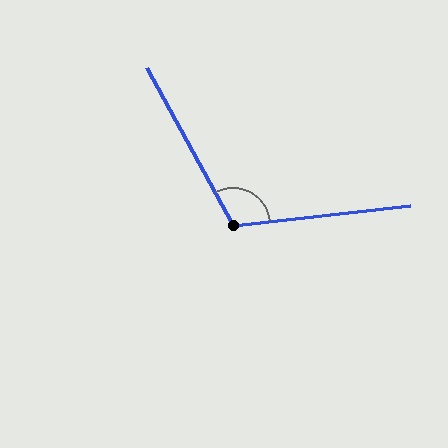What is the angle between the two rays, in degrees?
Approximately 112 degrees.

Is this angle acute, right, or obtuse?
It is obtuse.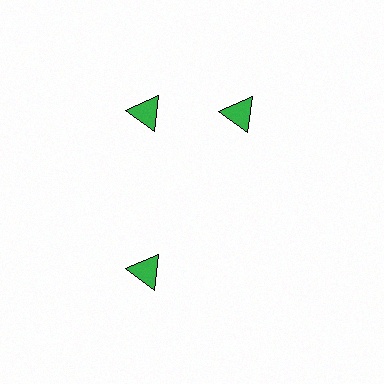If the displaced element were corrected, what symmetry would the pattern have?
It would have 3-fold rotational symmetry — the pattern would map onto itself every 120 degrees.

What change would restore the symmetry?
The symmetry would be restored by rotating it back into even spacing with its neighbors so that all 3 triangles sit at equal angles and equal distance from the center.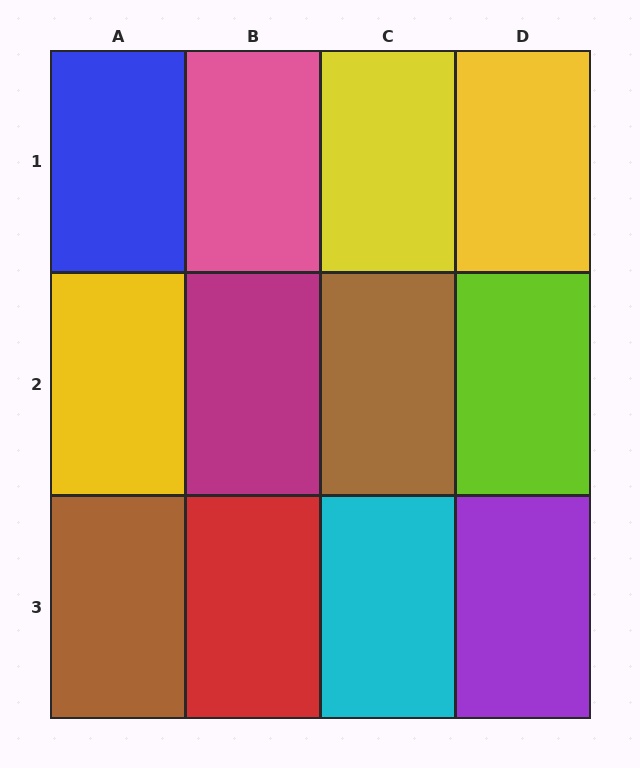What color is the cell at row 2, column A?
Yellow.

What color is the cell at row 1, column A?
Blue.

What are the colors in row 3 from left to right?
Brown, red, cyan, purple.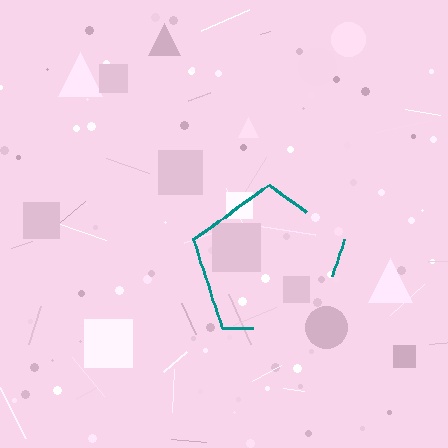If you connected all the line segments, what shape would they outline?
They would outline a pentagon.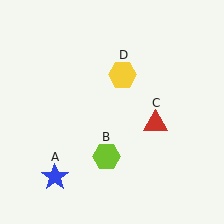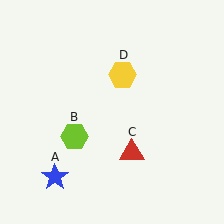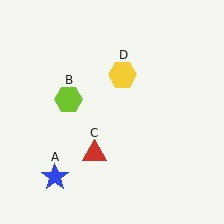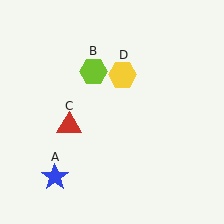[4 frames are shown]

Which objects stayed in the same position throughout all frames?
Blue star (object A) and yellow hexagon (object D) remained stationary.